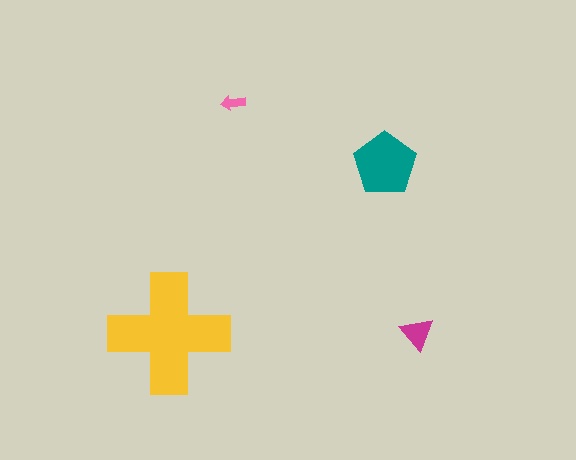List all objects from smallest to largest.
The pink arrow, the magenta triangle, the teal pentagon, the yellow cross.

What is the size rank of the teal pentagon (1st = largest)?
2nd.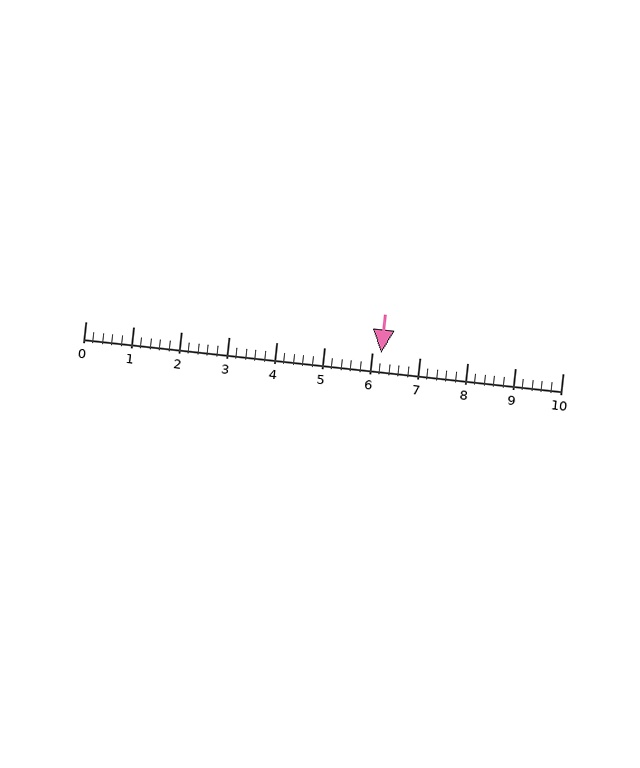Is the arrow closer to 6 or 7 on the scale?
The arrow is closer to 6.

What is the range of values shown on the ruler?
The ruler shows values from 0 to 10.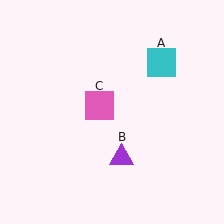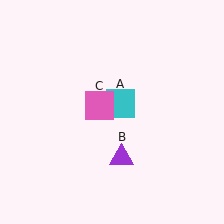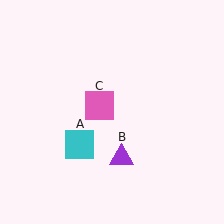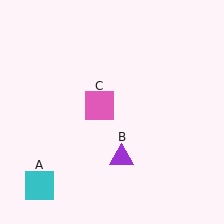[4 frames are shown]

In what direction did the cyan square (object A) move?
The cyan square (object A) moved down and to the left.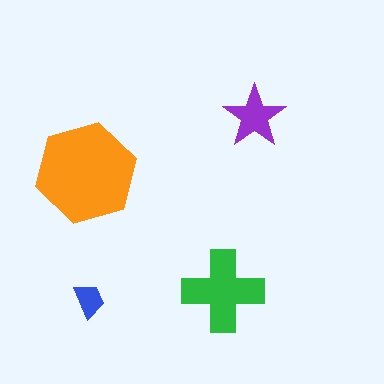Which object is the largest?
The orange hexagon.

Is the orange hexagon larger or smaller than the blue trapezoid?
Larger.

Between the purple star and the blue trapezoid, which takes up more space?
The purple star.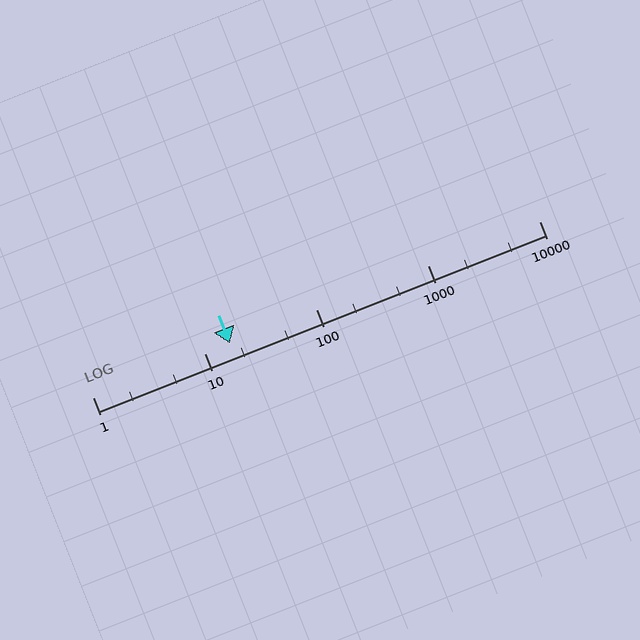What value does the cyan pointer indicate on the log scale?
The pointer indicates approximately 17.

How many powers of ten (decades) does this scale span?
The scale spans 4 decades, from 1 to 10000.